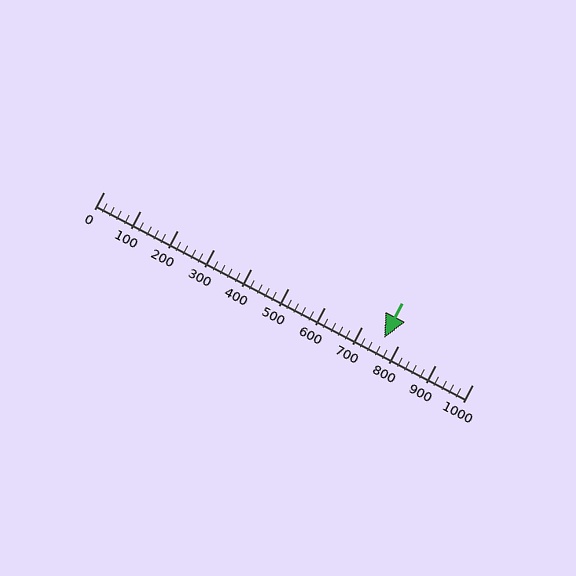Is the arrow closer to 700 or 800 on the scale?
The arrow is closer to 800.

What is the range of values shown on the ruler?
The ruler shows values from 0 to 1000.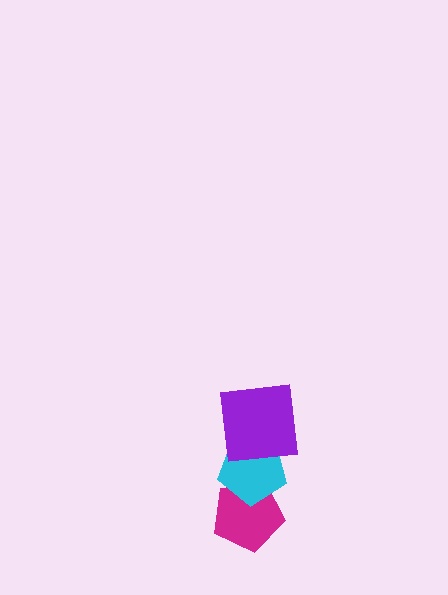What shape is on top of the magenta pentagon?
The cyan pentagon is on top of the magenta pentagon.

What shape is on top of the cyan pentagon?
The purple square is on top of the cyan pentagon.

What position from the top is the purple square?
The purple square is 1st from the top.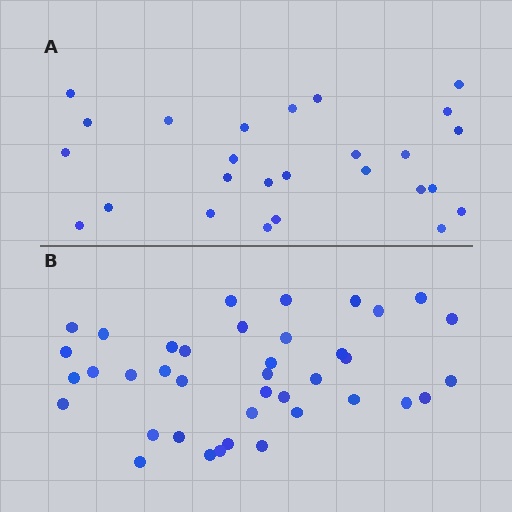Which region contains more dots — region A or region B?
Region B (the bottom region) has more dots.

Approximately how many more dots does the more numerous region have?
Region B has approximately 15 more dots than region A.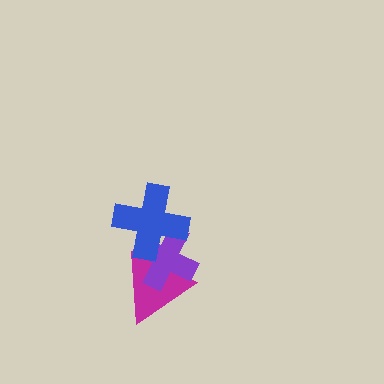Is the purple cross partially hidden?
Yes, it is partially covered by another shape.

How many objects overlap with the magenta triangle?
2 objects overlap with the magenta triangle.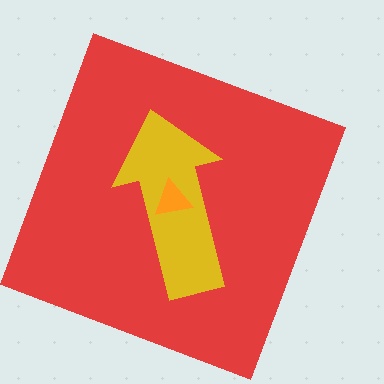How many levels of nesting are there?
3.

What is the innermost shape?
The orange triangle.